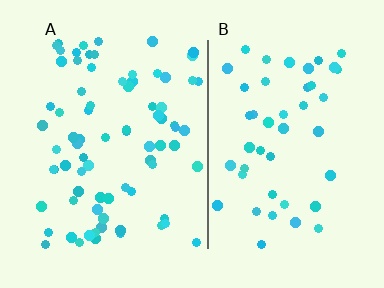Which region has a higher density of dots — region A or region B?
A (the left).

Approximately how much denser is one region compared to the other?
Approximately 1.7× — region A over region B.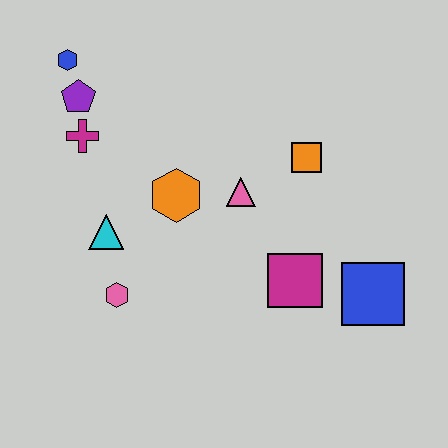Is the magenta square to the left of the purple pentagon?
No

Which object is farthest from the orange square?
The blue hexagon is farthest from the orange square.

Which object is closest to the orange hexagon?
The pink triangle is closest to the orange hexagon.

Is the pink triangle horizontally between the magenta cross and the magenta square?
Yes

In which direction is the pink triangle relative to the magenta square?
The pink triangle is above the magenta square.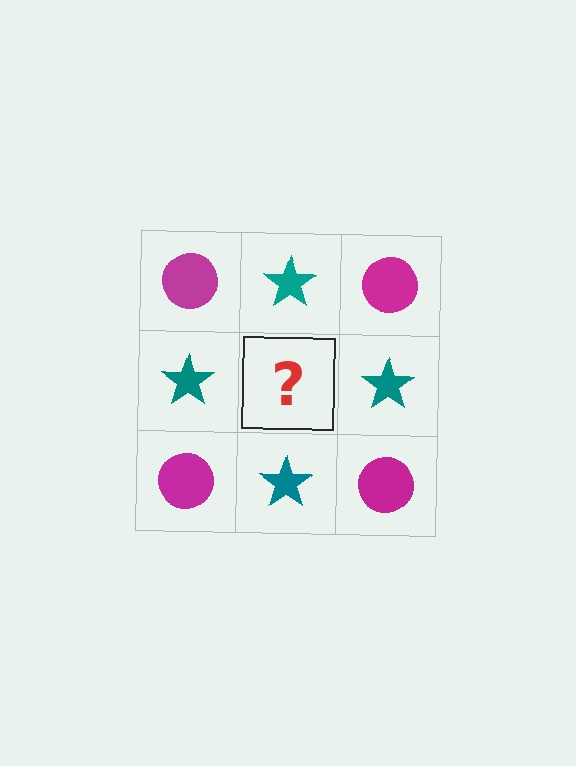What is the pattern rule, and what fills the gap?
The rule is that it alternates magenta circle and teal star in a checkerboard pattern. The gap should be filled with a magenta circle.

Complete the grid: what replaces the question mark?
The question mark should be replaced with a magenta circle.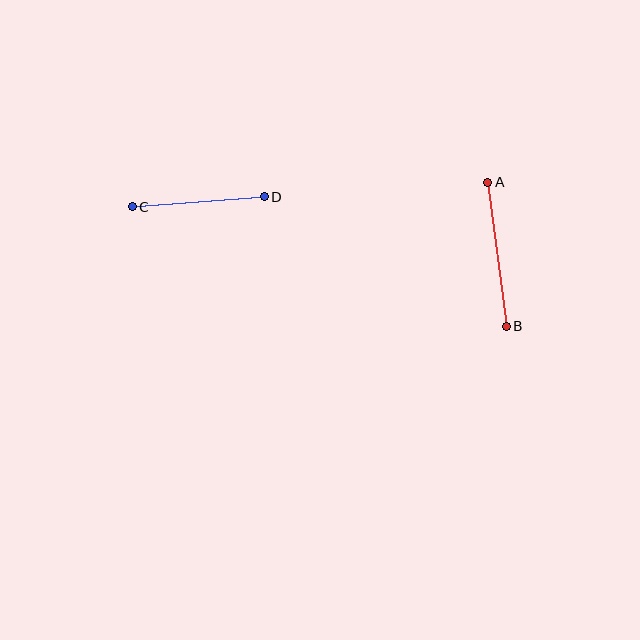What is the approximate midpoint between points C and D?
The midpoint is at approximately (198, 202) pixels.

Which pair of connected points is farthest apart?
Points A and B are farthest apart.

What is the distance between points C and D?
The distance is approximately 133 pixels.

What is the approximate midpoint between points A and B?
The midpoint is at approximately (497, 254) pixels.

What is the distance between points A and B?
The distance is approximately 145 pixels.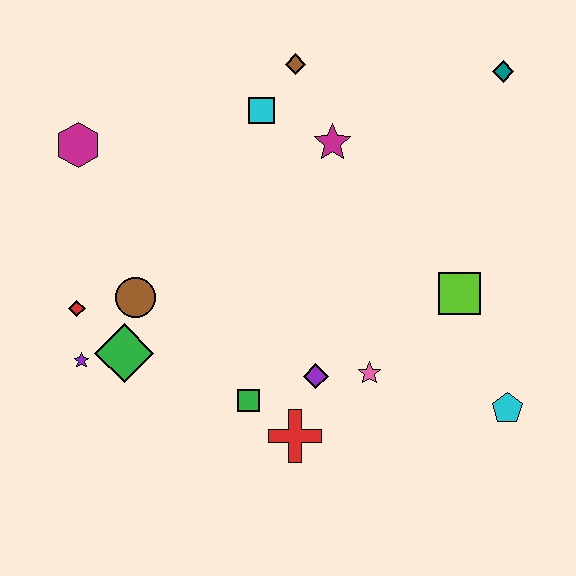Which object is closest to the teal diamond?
The magenta star is closest to the teal diamond.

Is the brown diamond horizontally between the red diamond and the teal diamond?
Yes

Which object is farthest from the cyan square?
The cyan pentagon is farthest from the cyan square.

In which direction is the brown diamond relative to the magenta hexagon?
The brown diamond is to the right of the magenta hexagon.